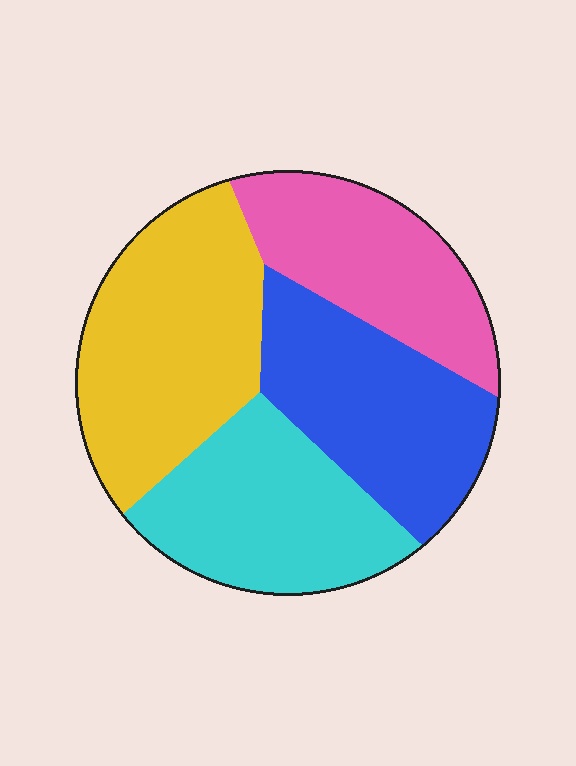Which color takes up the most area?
Yellow, at roughly 30%.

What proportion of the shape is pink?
Pink takes up less than a quarter of the shape.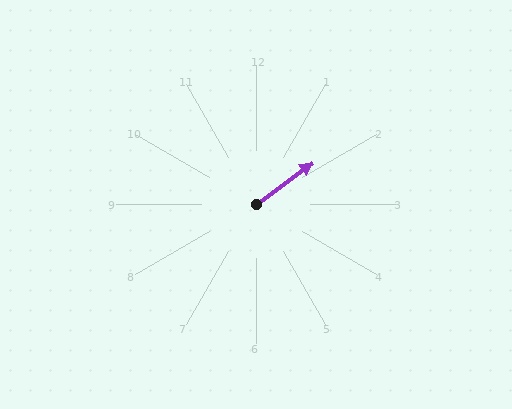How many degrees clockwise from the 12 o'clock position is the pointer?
Approximately 54 degrees.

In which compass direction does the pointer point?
Northeast.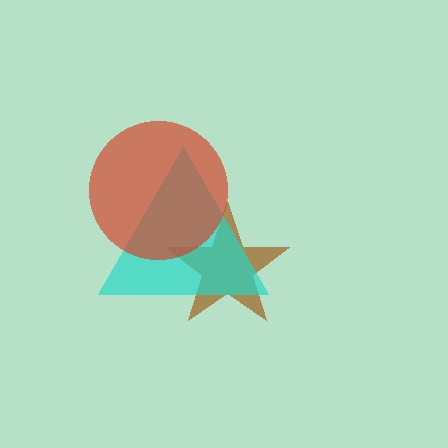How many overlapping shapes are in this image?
There are 3 overlapping shapes in the image.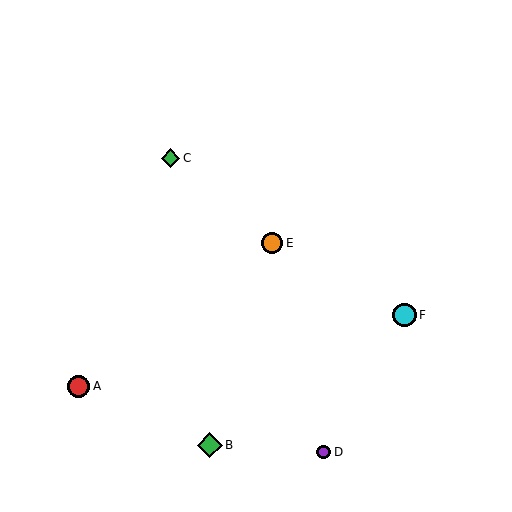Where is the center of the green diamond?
The center of the green diamond is at (170, 158).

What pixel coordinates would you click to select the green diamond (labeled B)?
Click at (210, 445) to select the green diamond B.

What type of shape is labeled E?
Shape E is an orange circle.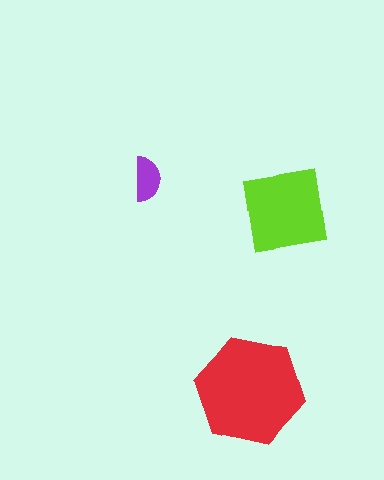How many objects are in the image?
There are 3 objects in the image.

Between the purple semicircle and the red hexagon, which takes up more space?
The red hexagon.